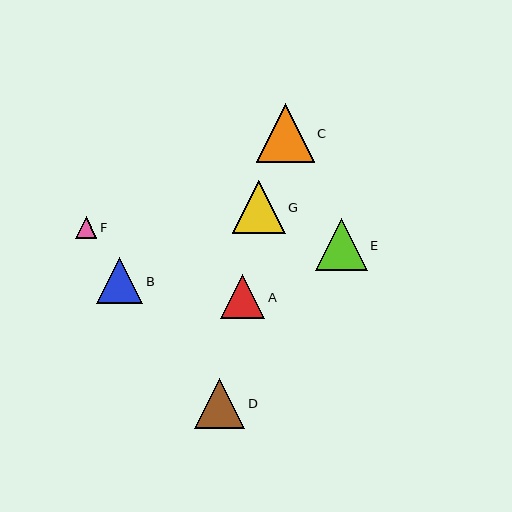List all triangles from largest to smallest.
From largest to smallest: C, G, E, D, B, A, F.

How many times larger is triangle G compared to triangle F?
Triangle G is approximately 2.5 times the size of triangle F.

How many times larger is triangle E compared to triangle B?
Triangle E is approximately 1.1 times the size of triangle B.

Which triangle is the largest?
Triangle C is the largest with a size of approximately 58 pixels.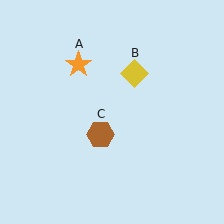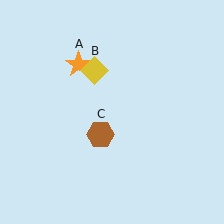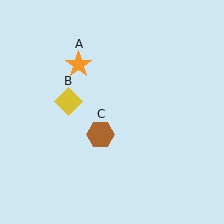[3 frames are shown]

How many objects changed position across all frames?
1 object changed position: yellow diamond (object B).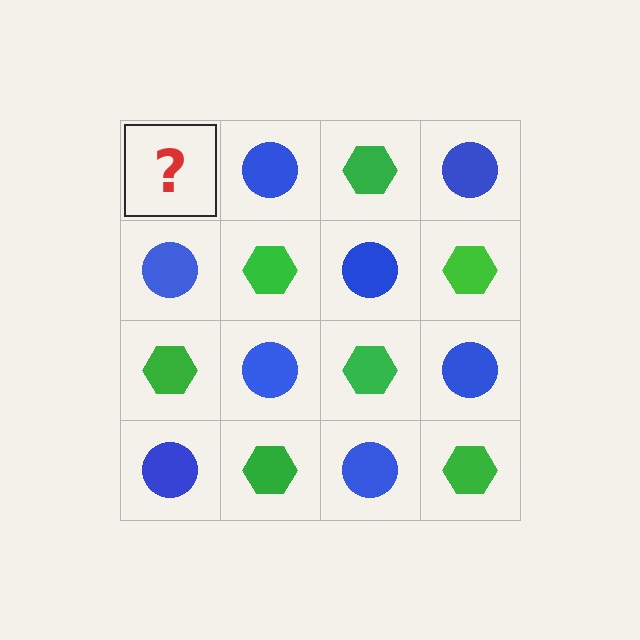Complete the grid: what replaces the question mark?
The question mark should be replaced with a green hexagon.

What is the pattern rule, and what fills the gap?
The rule is that it alternates green hexagon and blue circle in a checkerboard pattern. The gap should be filled with a green hexagon.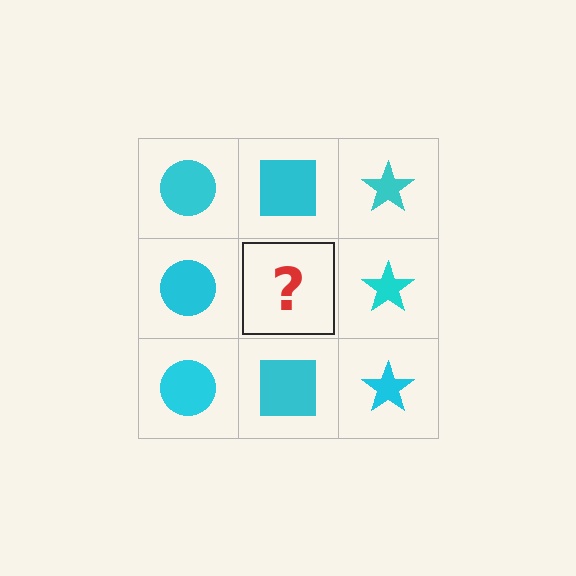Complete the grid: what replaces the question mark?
The question mark should be replaced with a cyan square.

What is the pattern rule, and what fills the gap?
The rule is that each column has a consistent shape. The gap should be filled with a cyan square.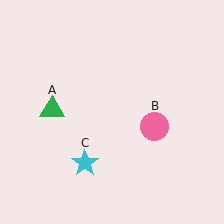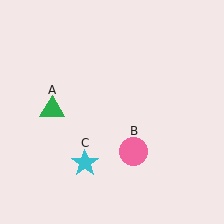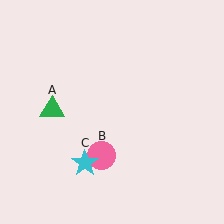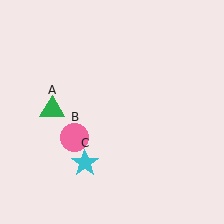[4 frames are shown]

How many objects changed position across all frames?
1 object changed position: pink circle (object B).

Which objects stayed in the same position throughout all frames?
Green triangle (object A) and cyan star (object C) remained stationary.